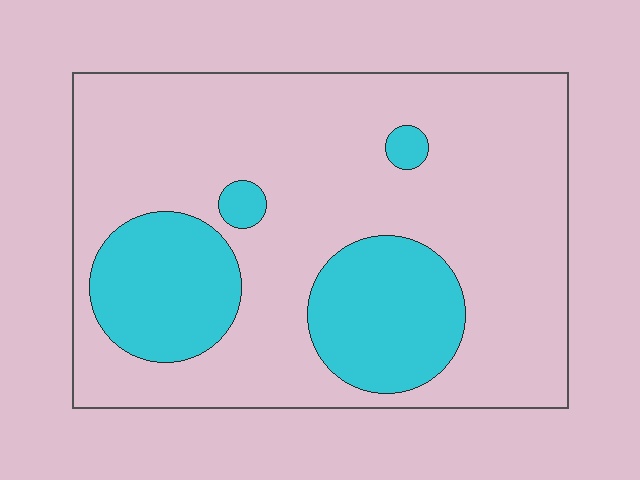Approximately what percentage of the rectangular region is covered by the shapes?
Approximately 25%.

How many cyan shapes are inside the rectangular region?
4.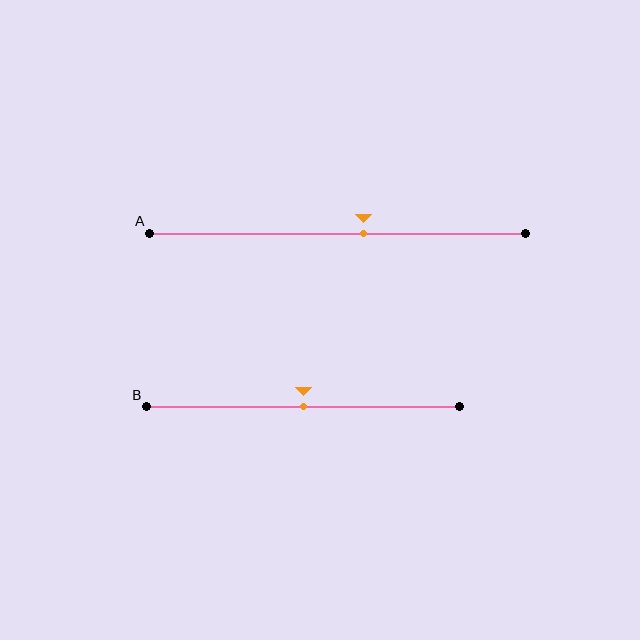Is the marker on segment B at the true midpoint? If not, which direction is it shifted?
Yes, the marker on segment B is at the true midpoint.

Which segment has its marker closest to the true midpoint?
Segment B has its marker closest to the true midpoint.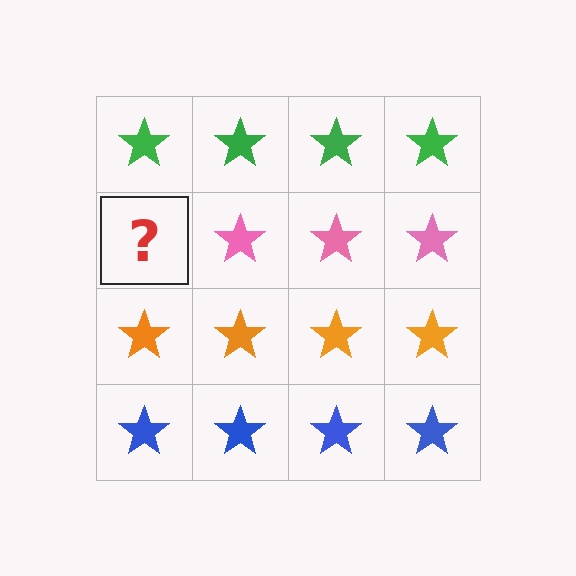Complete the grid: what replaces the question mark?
The question mark should be replaced with a pink star.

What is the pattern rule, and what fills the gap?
The rule is that each row has a consistent color. The gap should be filled with a pink star.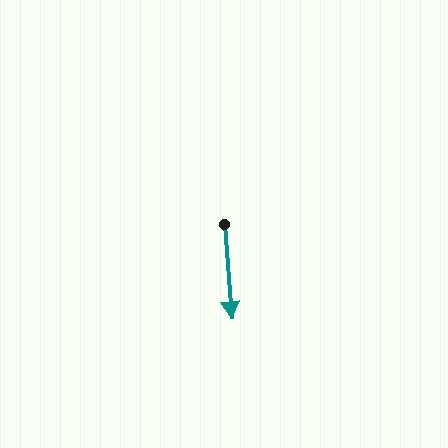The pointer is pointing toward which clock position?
Roughly 6 o'clock.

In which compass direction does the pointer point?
South.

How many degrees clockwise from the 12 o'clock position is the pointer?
Approximately 176 degrees.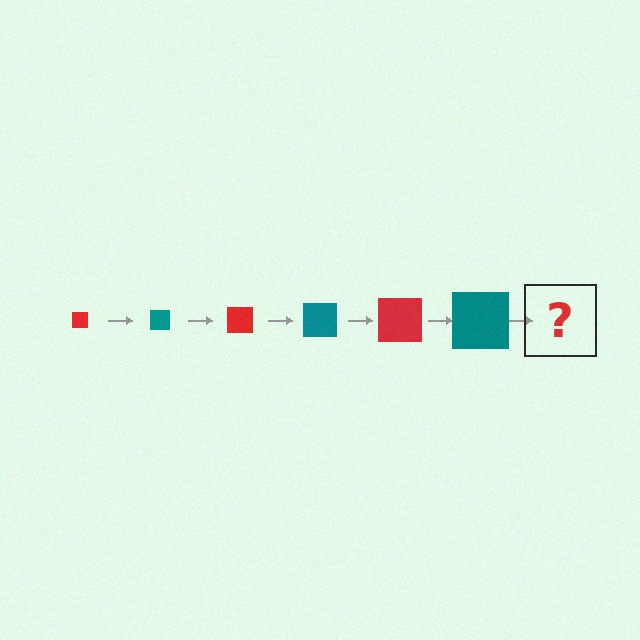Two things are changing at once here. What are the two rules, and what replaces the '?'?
The two rules are that the square grows larger each step and the color cycles through red and teal. The '?' should be a red square, larger than the previous one.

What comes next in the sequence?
The next element should be a red square, larger than the previous one.